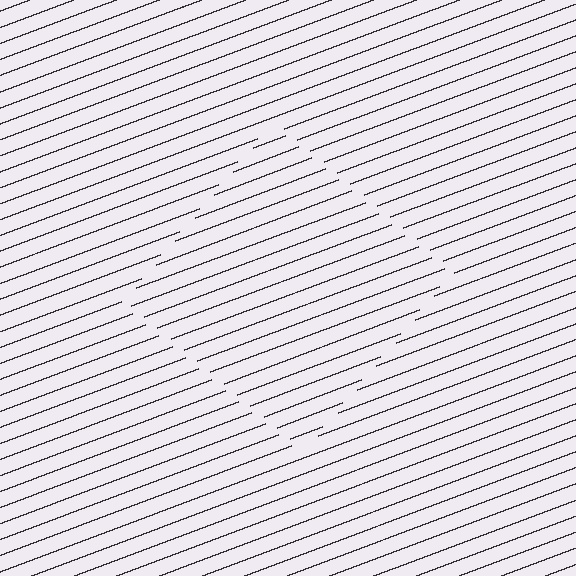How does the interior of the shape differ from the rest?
The interior of the shape contains the same grating, shifted by half a period — the contour is defined by the phase discontinuity where line-ends from the inner and outer gratings abut.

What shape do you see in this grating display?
An illusory square. The interior of the shape contains the same grating, shifted by half a period — the contour is defined by the phase discontinuity where line-ends from the inner and outer gratings abut.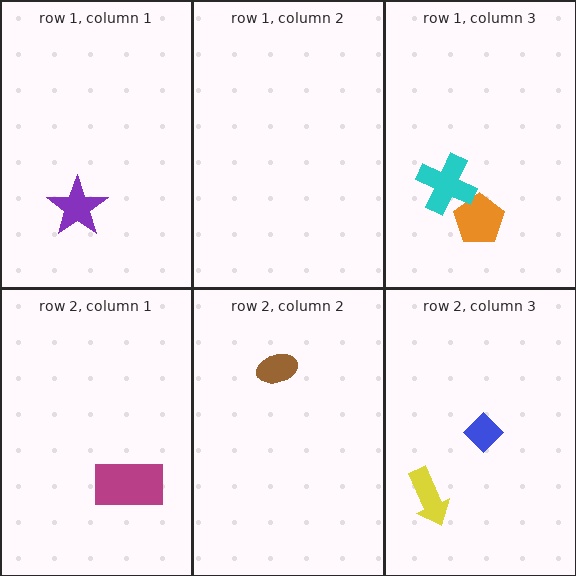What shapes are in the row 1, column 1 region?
The purple star.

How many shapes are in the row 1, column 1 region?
1.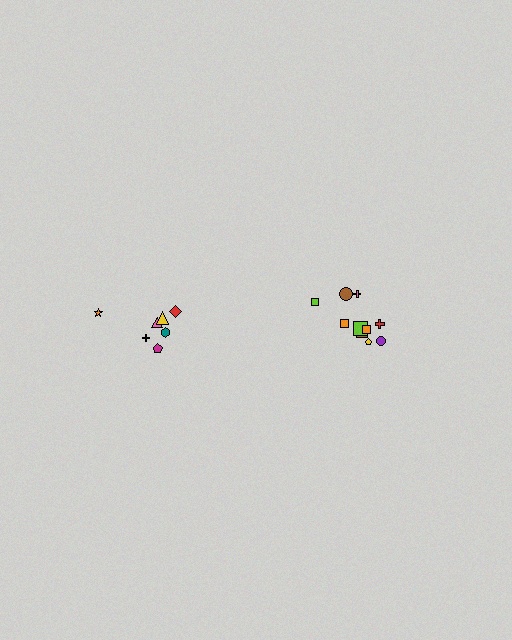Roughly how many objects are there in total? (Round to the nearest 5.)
Roughly 15 objects in total.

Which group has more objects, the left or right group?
The right group.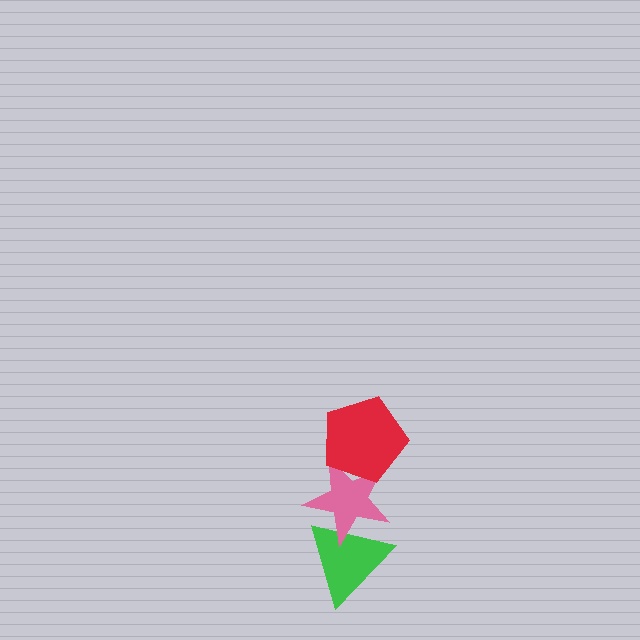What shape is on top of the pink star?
The red pentagon is on top of the pink star.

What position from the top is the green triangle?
The green triangle is 3rd from the top.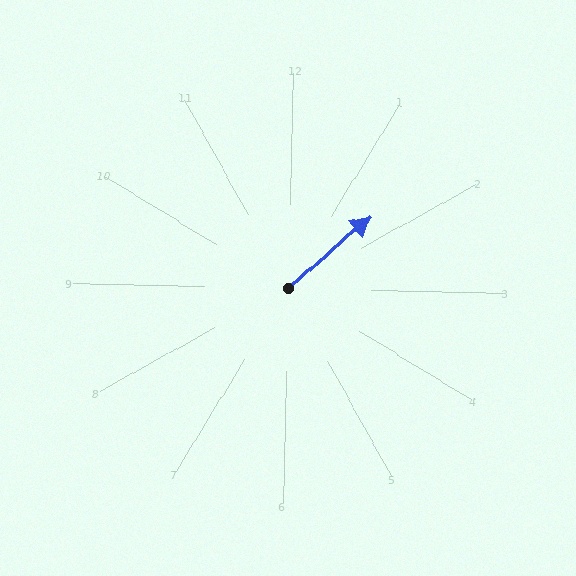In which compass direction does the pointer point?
Northeast.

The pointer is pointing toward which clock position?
Roughly 2 o'clock.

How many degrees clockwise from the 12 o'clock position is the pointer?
Approximately 48 degrees.